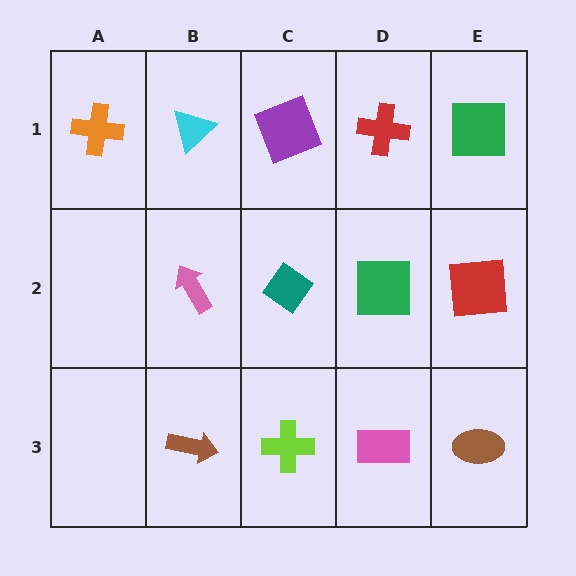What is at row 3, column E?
A brown ellipse.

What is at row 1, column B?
A cyan triangle.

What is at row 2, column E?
A red square.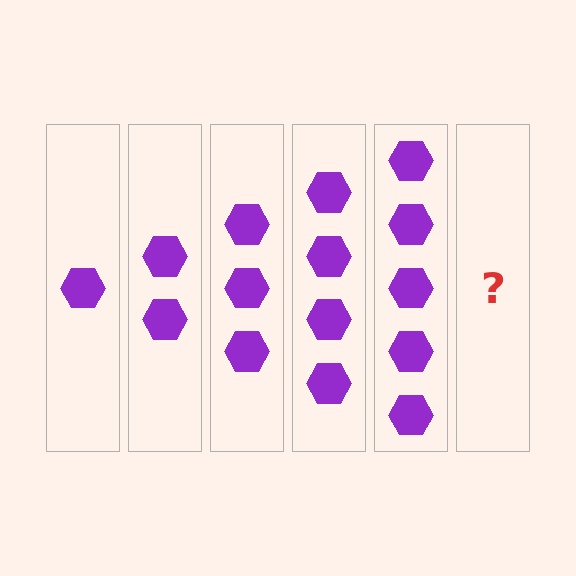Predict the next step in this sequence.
The next step is 6 hexagons.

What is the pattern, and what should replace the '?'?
The pattern is that each step adds one more hexagon. The '?' should be 6 hexagons.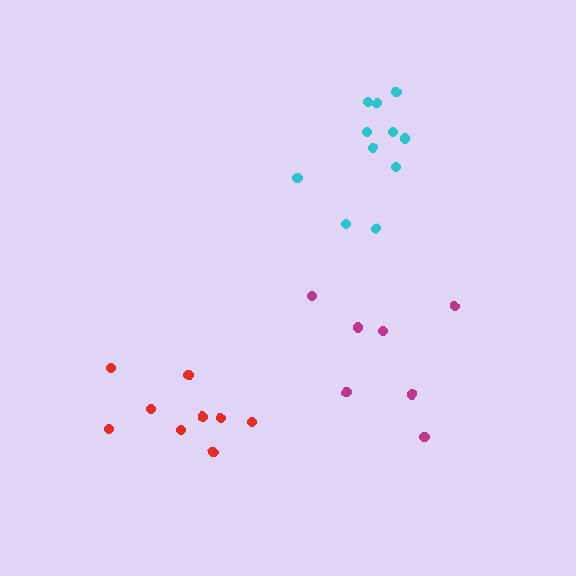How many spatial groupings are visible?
There are 3 spatial groupings.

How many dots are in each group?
Group 1: 7 dots, Group 2: 9 dots, Group 3: 11 dots (27 total).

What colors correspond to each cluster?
The clusters are colored: magenta, red, cyan.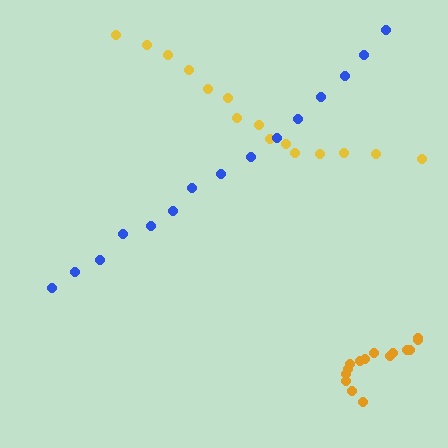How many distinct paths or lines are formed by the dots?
There are 3 distinct paths.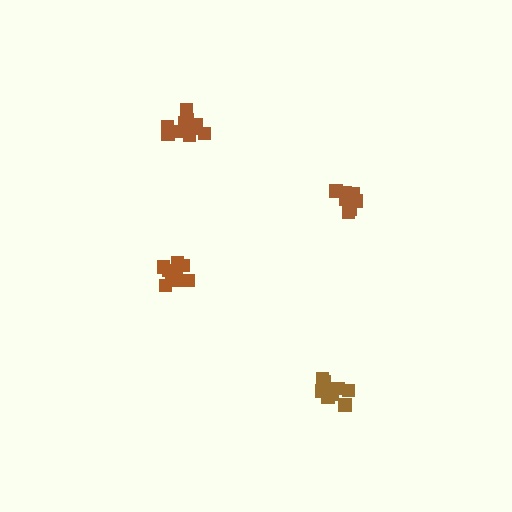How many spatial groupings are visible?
There are 4 spatial groupings.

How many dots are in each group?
Group 1: 11 dots, Group 2: 9 dots, Group 3: 8 dots, Group 4: 12 dots (40 total).